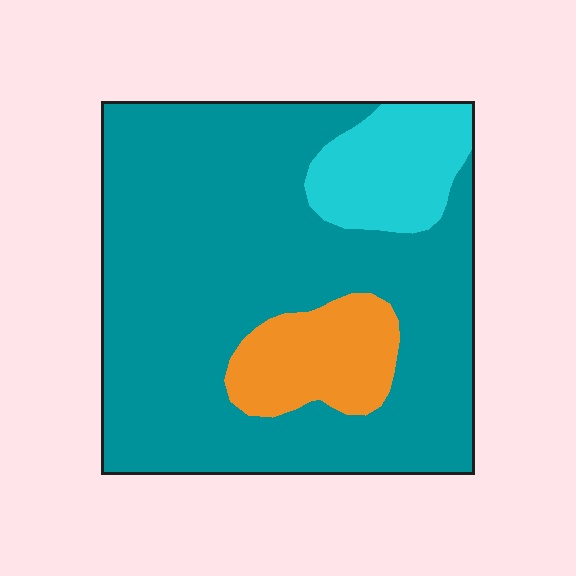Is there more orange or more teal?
Teal.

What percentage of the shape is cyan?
Cyan takes up about one eighth (1/8) of the shape.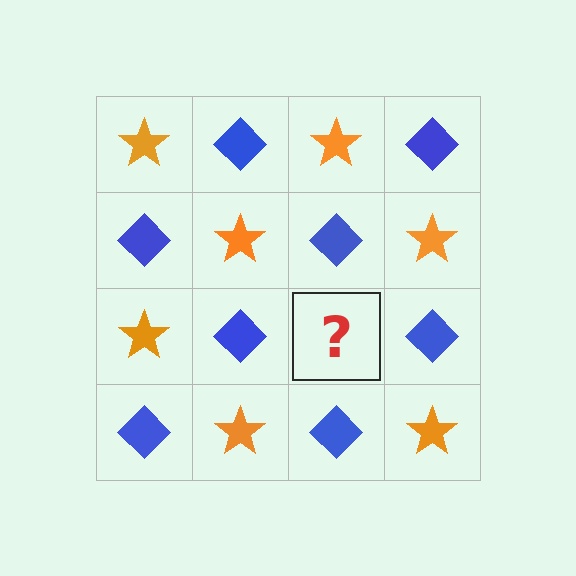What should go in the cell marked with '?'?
The missing cell should contain an orange star.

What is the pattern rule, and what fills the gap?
The rule is that it alternates orange star and blue diamond in a checkerboard pattern. The gap should be filled with an orange star.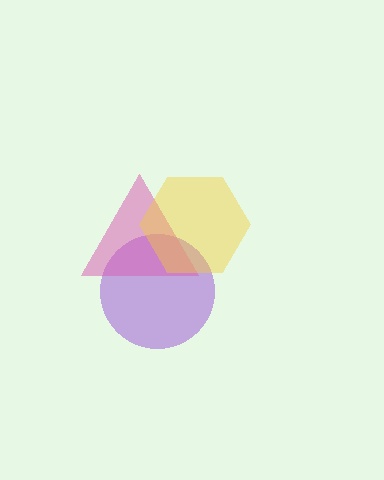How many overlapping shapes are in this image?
There are 3 overlapping shapes in the image.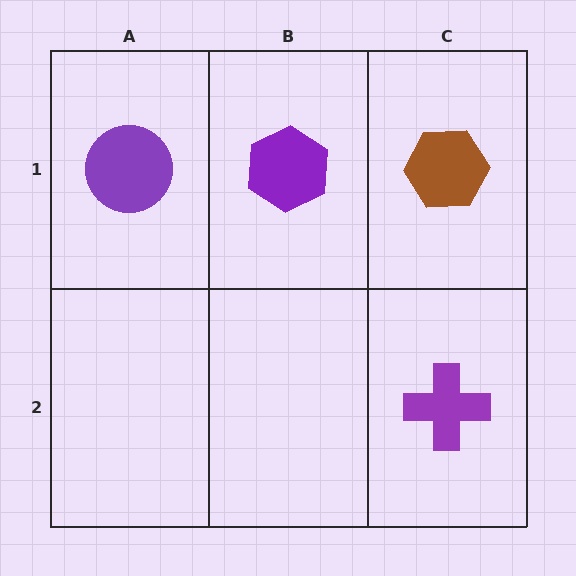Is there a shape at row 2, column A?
No, that cell is empty.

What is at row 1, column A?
A purple circle.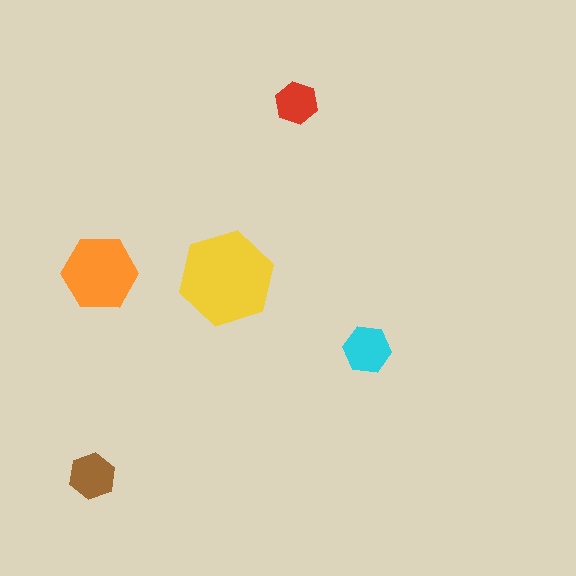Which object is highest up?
The red hexagon is topmost.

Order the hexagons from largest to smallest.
the yellow one, the orange one, the cyan one, the brown one, the red one.